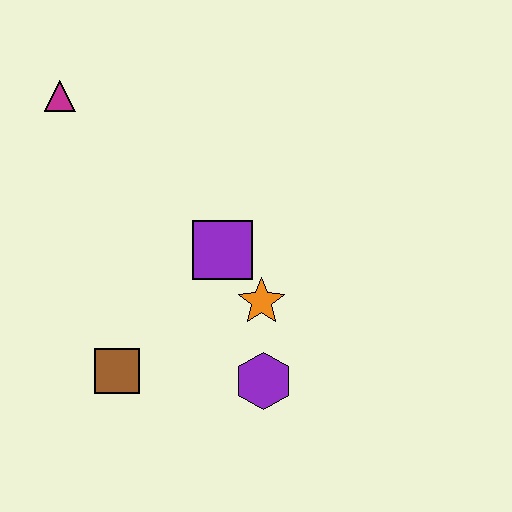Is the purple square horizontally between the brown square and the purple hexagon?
Yes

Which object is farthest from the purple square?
The magenta triangle is farthest from the purple square.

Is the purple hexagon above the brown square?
No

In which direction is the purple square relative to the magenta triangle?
The purple square is to the right of the magenta triangle.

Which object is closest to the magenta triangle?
The purple square is closest to the magenta triangle.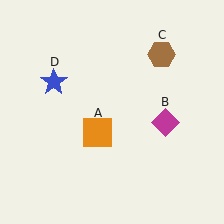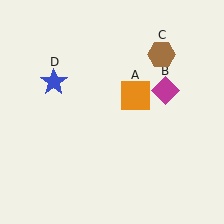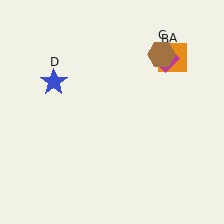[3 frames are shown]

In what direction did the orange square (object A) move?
The orange square (object A) moved up and to the right.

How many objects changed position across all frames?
2 objects changed position: orange square (object A), magenta diamond (object B).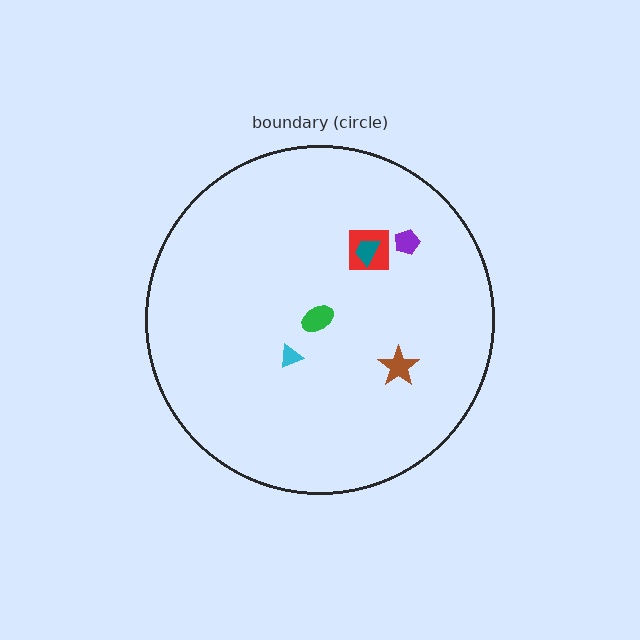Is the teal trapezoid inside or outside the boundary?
Inside.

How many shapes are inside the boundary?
6 inside, 0 outside.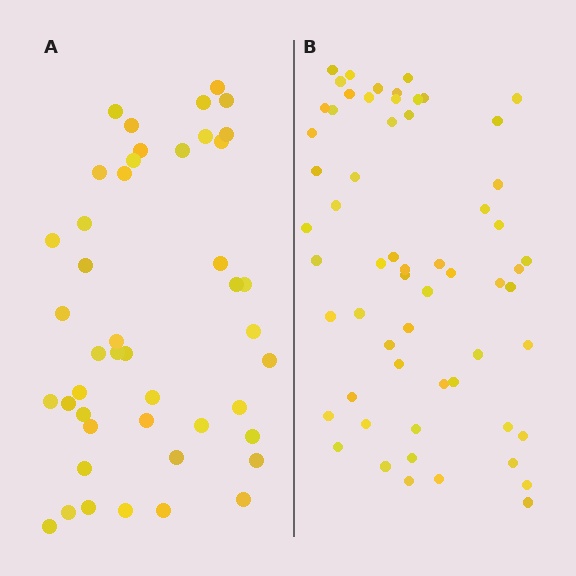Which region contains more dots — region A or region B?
Region B (the right region) has more dots.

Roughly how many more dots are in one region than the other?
Region B has approximately 15 more dots than region A.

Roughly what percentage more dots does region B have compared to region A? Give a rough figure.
About 35% more.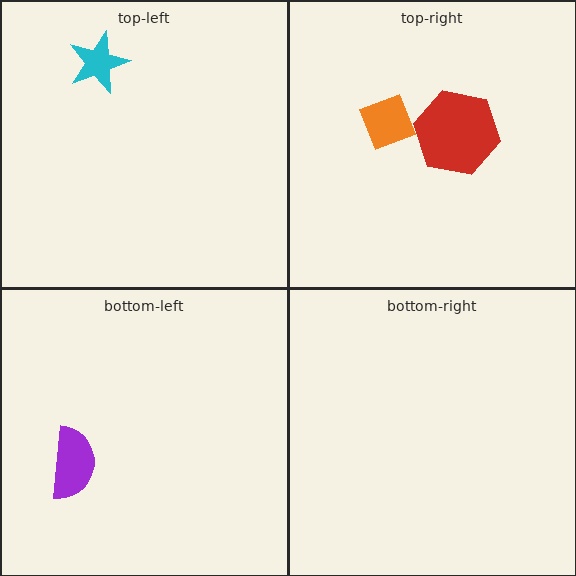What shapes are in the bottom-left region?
The purple semicircle.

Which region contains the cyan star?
The top-left region.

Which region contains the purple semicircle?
The bottom-left region.